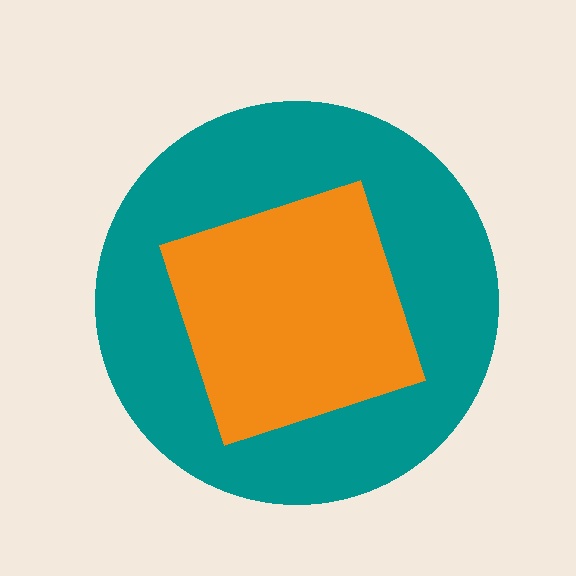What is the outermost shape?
The teal circle.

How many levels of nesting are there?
2.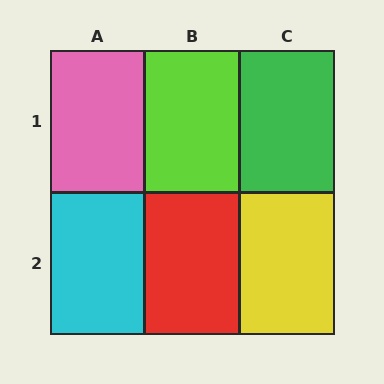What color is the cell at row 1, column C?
Green.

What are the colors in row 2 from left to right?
Cyan, red, yellow.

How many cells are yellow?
1 cell is yellow.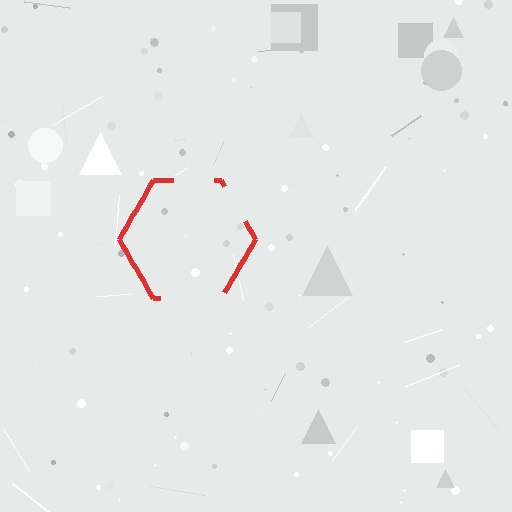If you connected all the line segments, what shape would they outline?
They would outline a hexagon.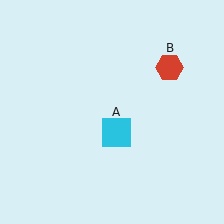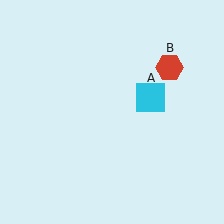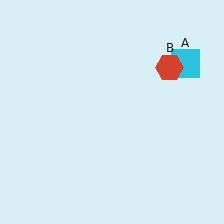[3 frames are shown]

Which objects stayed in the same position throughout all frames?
Red hexagon (object B) remained stationary.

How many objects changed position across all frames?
1 object changed position: cyan square (object A).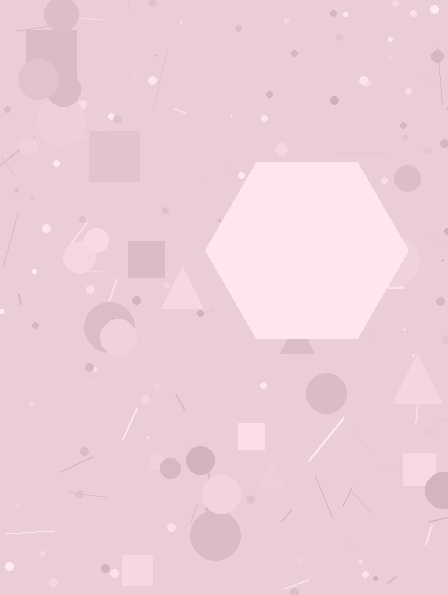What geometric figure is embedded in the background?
A hexagon is embedded in the background.